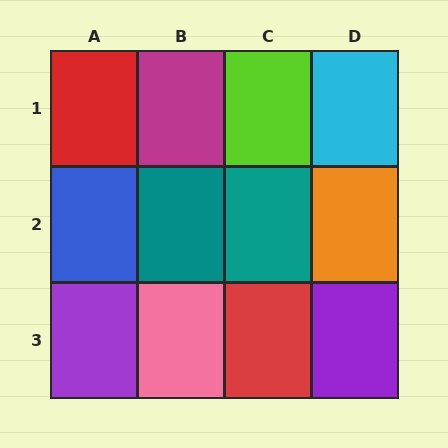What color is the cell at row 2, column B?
Teal.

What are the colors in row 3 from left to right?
Purple, pink, red, purple.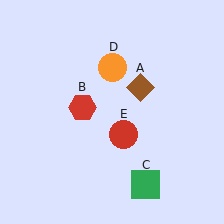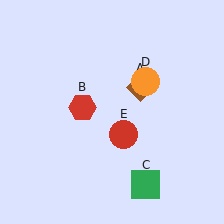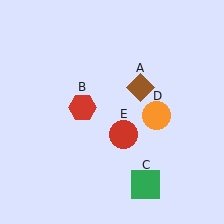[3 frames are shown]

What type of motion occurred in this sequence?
The orange circle (object D) rotated clockwise around the center of the scene.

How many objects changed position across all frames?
1 object changed position: orange circle (object D).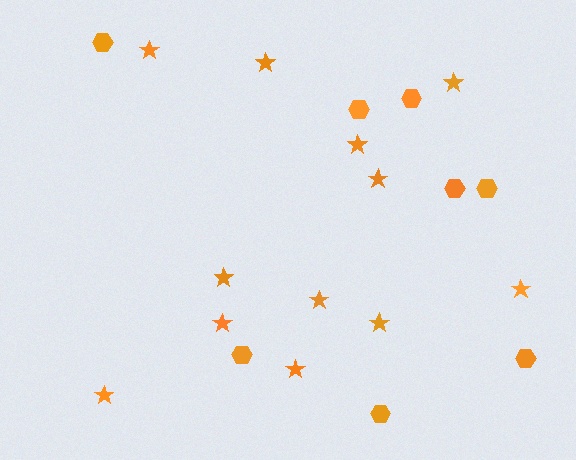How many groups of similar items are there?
There are 2 groups: one group of stars (12) and one group of hexagons (8).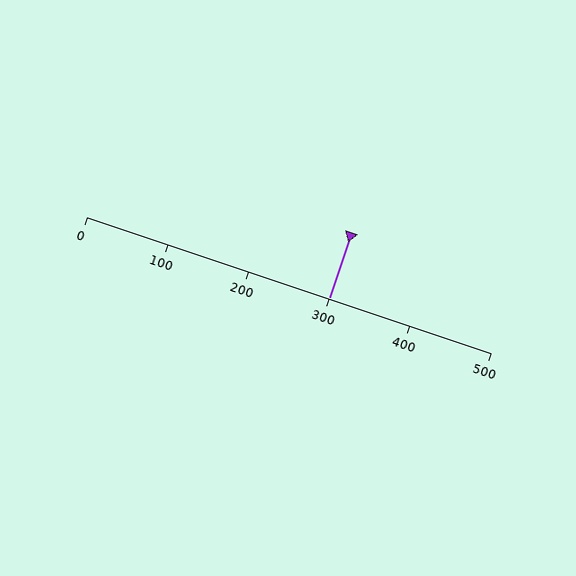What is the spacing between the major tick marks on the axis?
The major ticks are spaced 100 apart.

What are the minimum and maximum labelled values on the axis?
The axis runs from 0 to 500.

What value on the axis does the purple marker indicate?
The marker indicates approximately 300.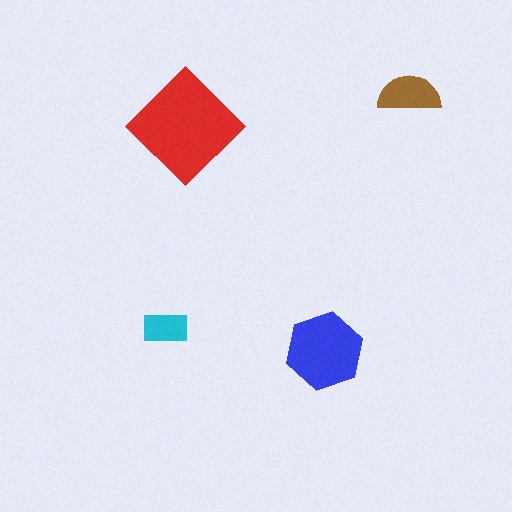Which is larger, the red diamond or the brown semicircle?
The red diamond.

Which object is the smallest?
The cyan rectangle.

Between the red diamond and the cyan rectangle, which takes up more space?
The red diamond.